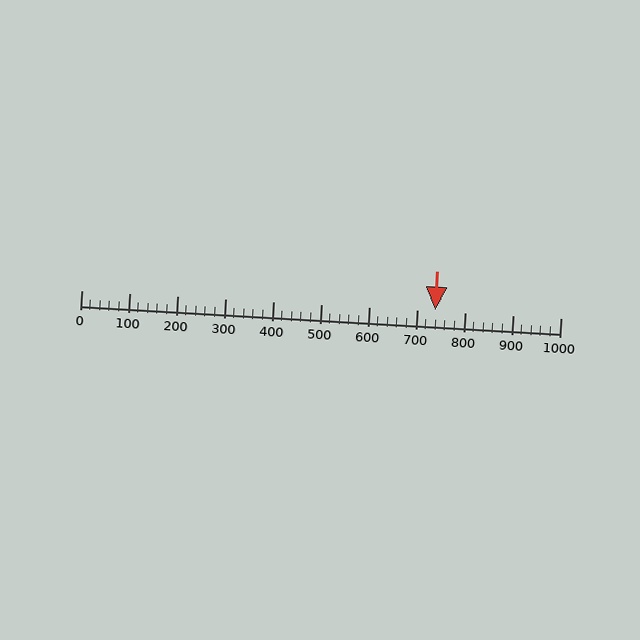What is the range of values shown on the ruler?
The ruler shows values from 0 to 1000.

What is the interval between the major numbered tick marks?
The major tick marks are spaced 100 units apart.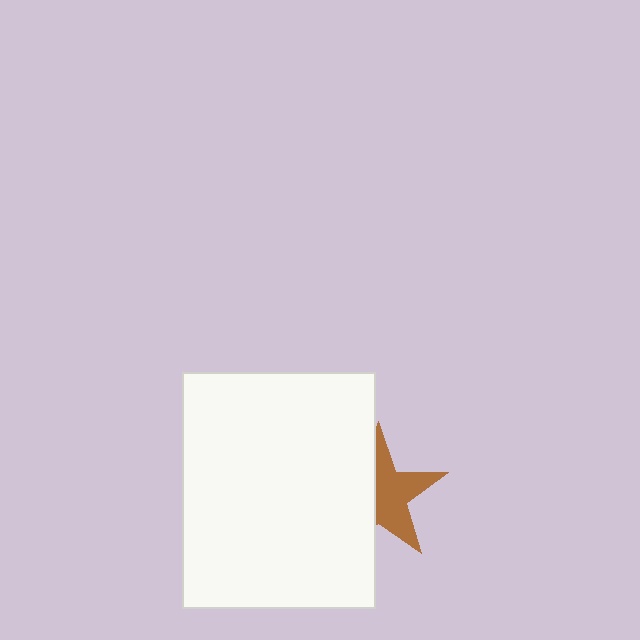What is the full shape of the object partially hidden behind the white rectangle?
The partially hidden object is a brown star.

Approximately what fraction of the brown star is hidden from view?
Roughly 45% of the brown star is hidden behind the white rectangle.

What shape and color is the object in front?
The object in front is a white rectangle.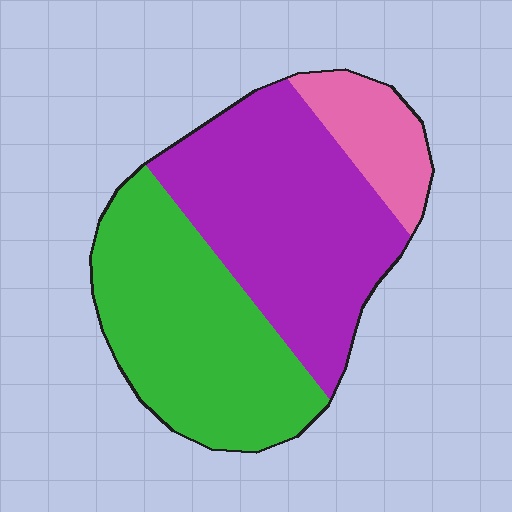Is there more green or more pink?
Green.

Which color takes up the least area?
Pink, at roughly 15%.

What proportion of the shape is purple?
Purple covers about 45% of the shape.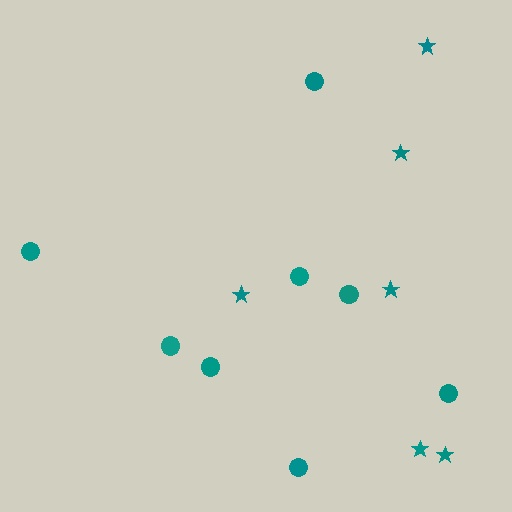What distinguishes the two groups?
There are 2 groups: one group of circles (8) and one group of stars (6).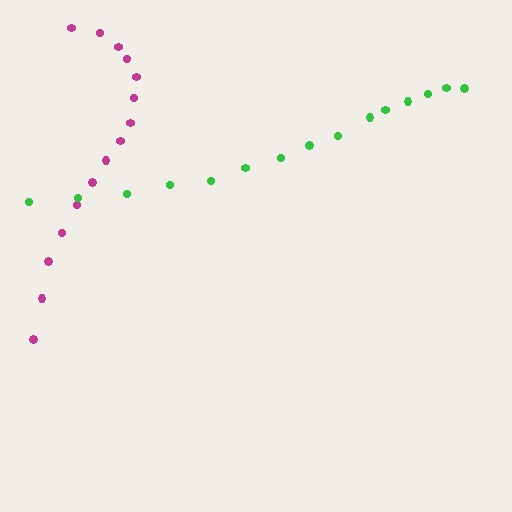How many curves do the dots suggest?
There are 2 distinct paths.